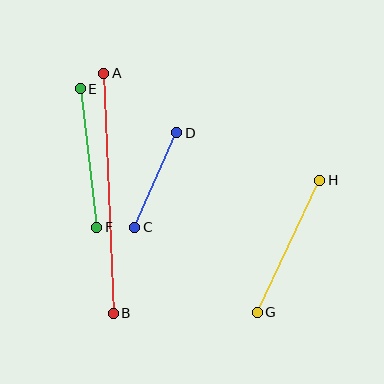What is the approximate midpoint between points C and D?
The midpoint is at approximately (156, 180) pixels.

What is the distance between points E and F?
The distance is approximately 140 pixels.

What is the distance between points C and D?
The distance is approximately 104 pixels.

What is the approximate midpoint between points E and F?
The midpoint is at approximately (88, 158) pixels.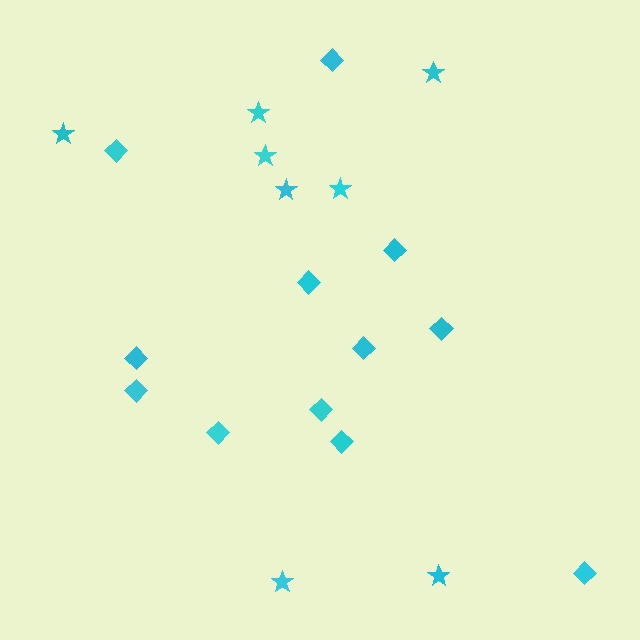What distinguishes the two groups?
There are 2 groups: one group of stars (8) and one group of diamonds (12).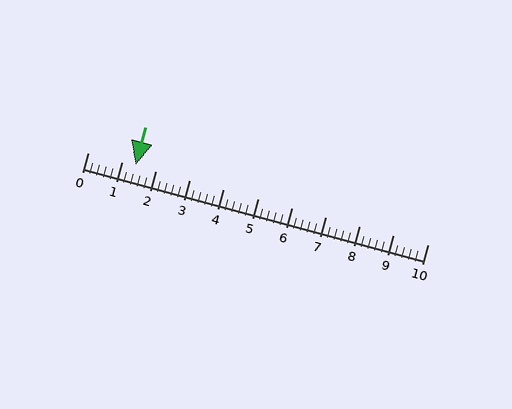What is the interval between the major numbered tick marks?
The major tick marks are spaced 1 units apart.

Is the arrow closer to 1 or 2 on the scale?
The arrow is closer to 1.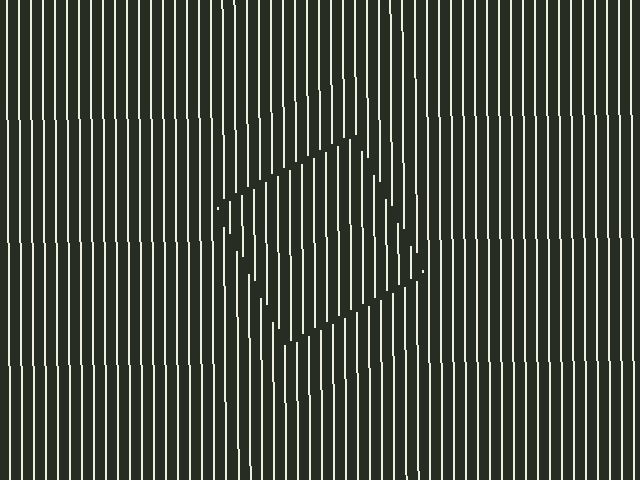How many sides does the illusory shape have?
4 sides — the line-ends trace a square.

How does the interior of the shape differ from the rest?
The interior of the shape contains the same grating, shifted by half a period — the contour is defined by the phase discontinuity where line-ends from the inner and outer gratings abut.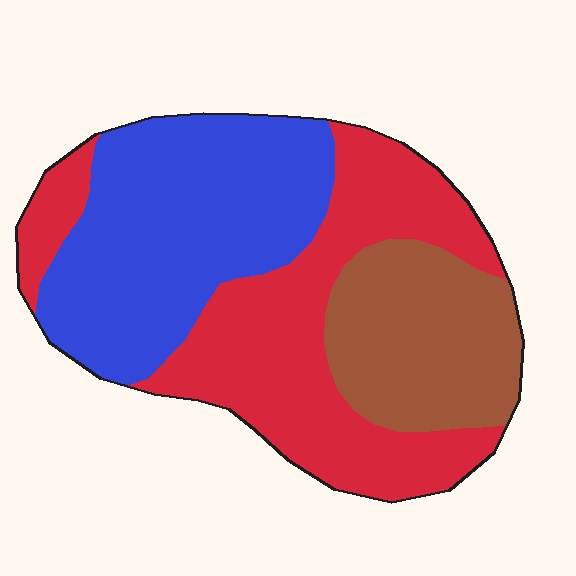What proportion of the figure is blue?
Blue takes up about three eighths (3/8) of the figure.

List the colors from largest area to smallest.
From largest to smallest: red, blue, brown.